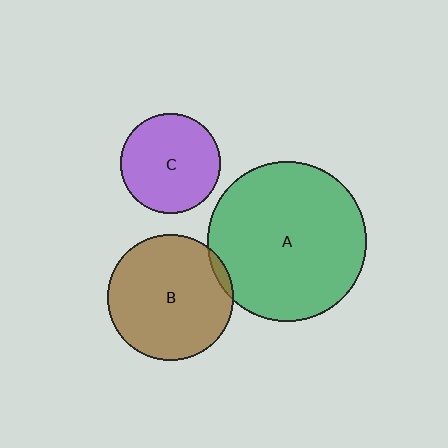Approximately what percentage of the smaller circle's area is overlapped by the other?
Approximately 5%.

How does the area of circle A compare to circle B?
Approximately 1.6 times.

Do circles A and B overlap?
Yes.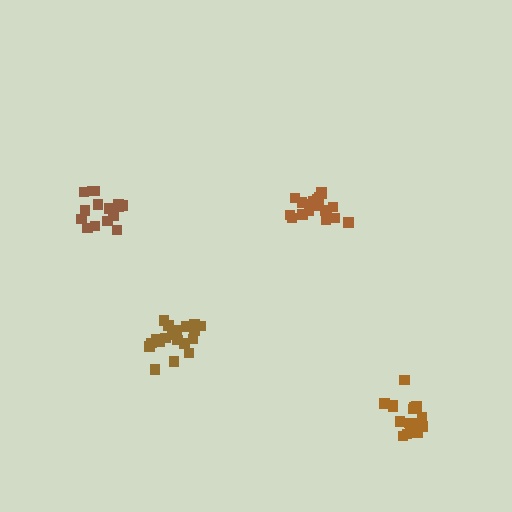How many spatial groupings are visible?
There are 4 spatial groupings.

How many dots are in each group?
Group 1: 19 dots, Group 2: 20 dots, Group 3: 17 dots, Group 4: 15 dots (71 total).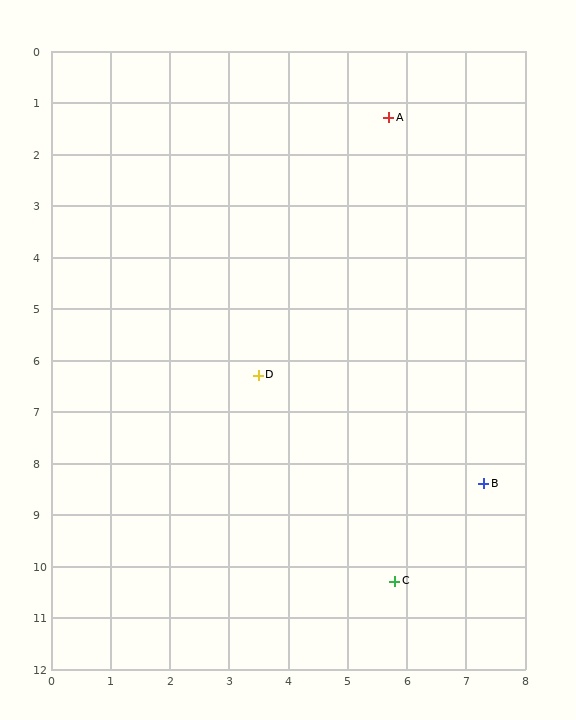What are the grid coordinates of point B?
Point B is at approximately (7.3, 8.4).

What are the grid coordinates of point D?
Point D is at approximately (3.5, 6.3).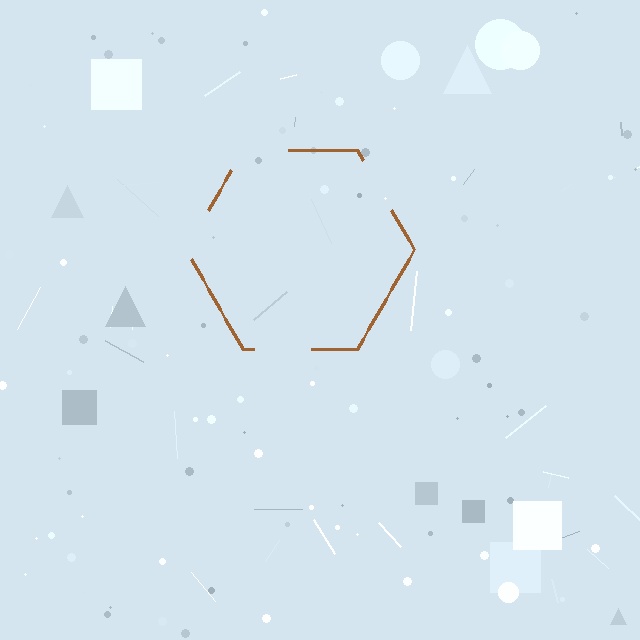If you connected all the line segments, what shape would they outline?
They would outline a hexagon.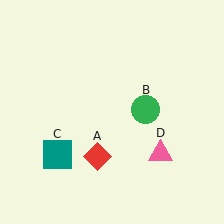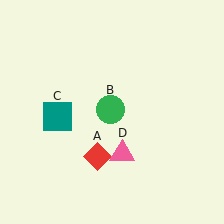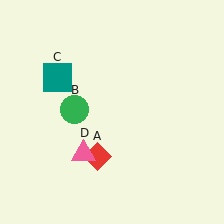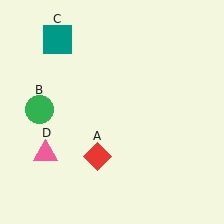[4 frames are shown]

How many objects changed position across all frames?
3 objects changed position: green circle (object B), teal square (object C), pink triangle (object D).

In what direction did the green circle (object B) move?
The green circle (object B) moved left.